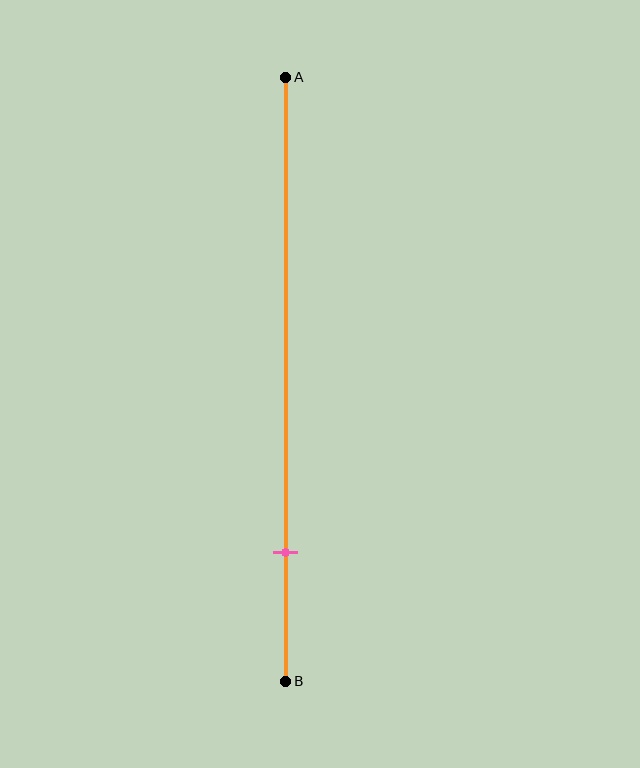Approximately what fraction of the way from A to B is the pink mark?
The pink mark is approximately 80% of the way from A to B.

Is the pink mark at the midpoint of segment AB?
No, the mark is at about 80% from A, not at the 50% midpoint.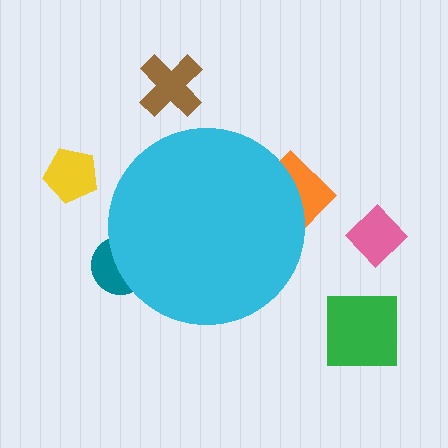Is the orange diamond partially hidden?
Yes, the orange diamond is partially hidden behind the cyan circle.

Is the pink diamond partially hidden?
No, the pink diamond is fully visible.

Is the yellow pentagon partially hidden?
No, the yellow pentagon is fully visible.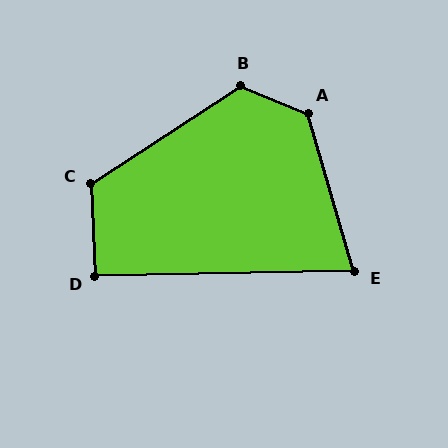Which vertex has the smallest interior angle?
E, at approximately 75 degrees.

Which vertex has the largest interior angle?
A, at approximately 128 degrees.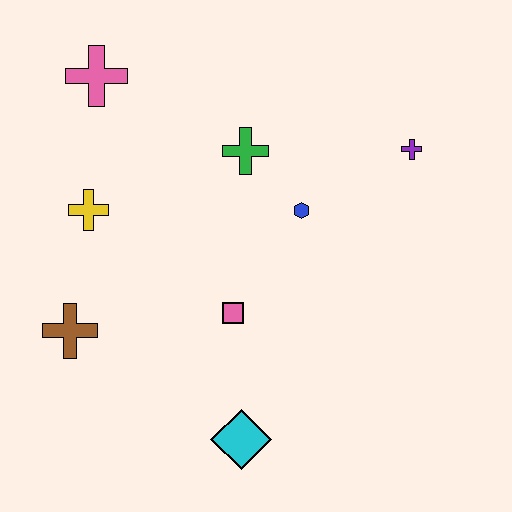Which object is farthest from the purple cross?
The brown cross is farthest from the purple cross.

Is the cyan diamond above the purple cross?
No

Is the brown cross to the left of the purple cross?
Yes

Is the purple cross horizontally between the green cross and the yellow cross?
No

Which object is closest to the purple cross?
The blue hexagon is closest to the purple cross.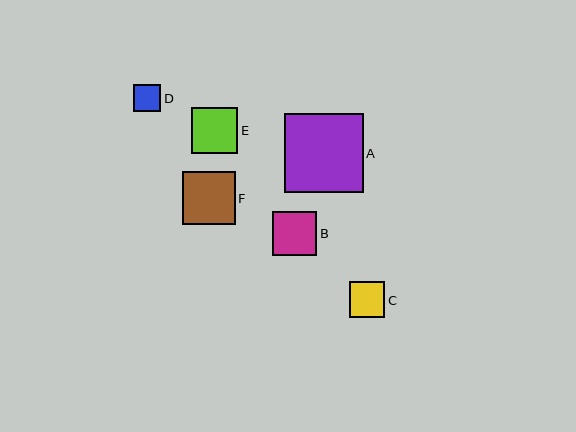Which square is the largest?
Square A is the largest with a size of approximately 79 pixels.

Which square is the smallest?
Square D is the smallest with a size of approximately 27 pixels.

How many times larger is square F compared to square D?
Square F is approximately 2.0 times the size of square D.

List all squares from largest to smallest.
From largest to smallest: A, F, E, B, C, D.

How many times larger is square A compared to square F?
Square A is approximately 1.5 times the size of square F.